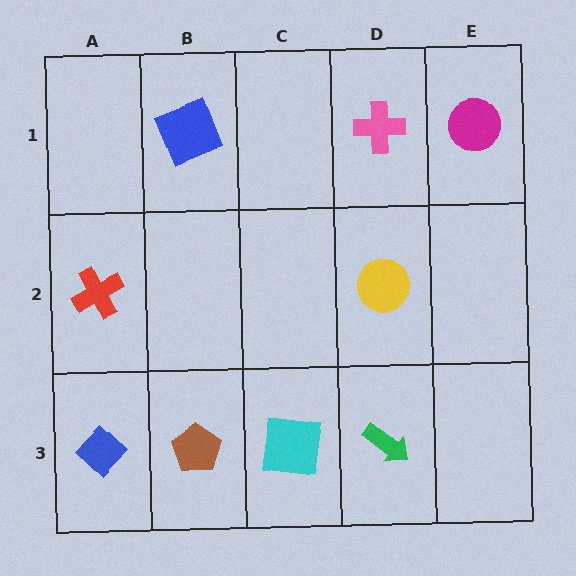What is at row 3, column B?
A brown pentagon.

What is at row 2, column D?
A yellow circle.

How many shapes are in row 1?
3 shapes.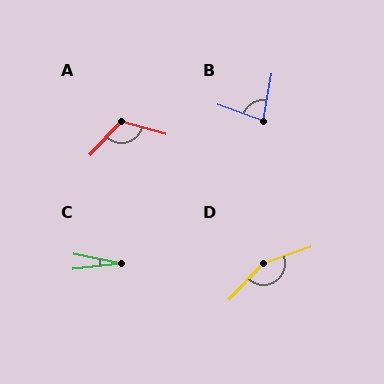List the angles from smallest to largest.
C (18°), B (80°), A (118°), D (153°).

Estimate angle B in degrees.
Approximately 80 degrees.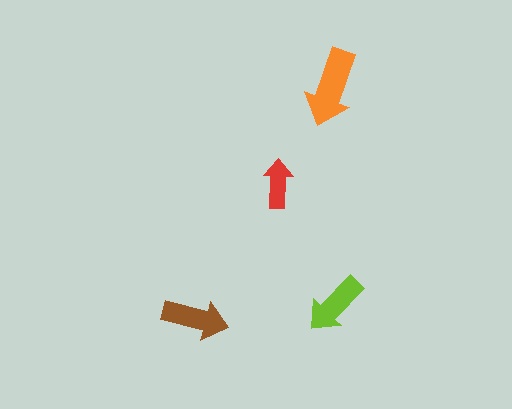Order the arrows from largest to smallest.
the orange one, the brown one, the lime one, the red one.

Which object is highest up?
The orange arrow is topmost.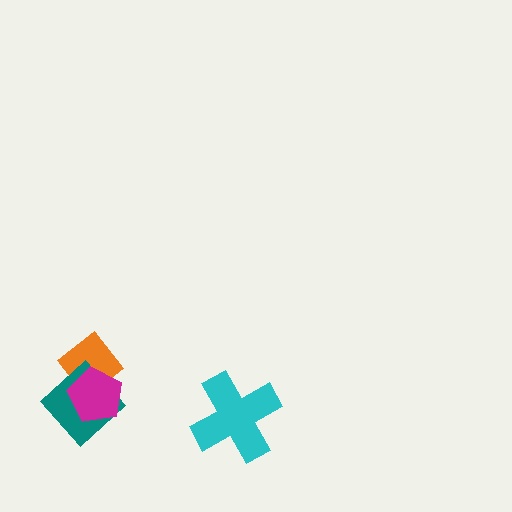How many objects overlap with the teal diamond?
2 objects overlap with the teal diamond.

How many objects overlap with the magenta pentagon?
2 objects overlap with the magenta pentagon.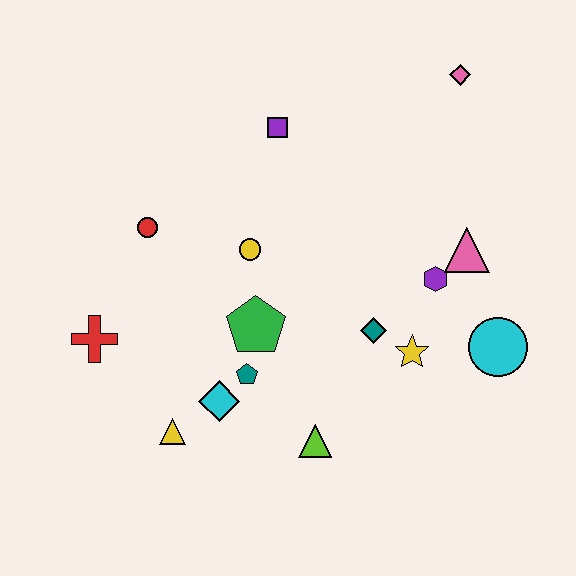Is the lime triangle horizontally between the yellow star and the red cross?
Yes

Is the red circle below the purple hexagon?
No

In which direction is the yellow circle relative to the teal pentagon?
The yellow circle is above the teal pentagon.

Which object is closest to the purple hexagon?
The pink triangle is closest to the purple hexagon.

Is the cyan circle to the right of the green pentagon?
Yes